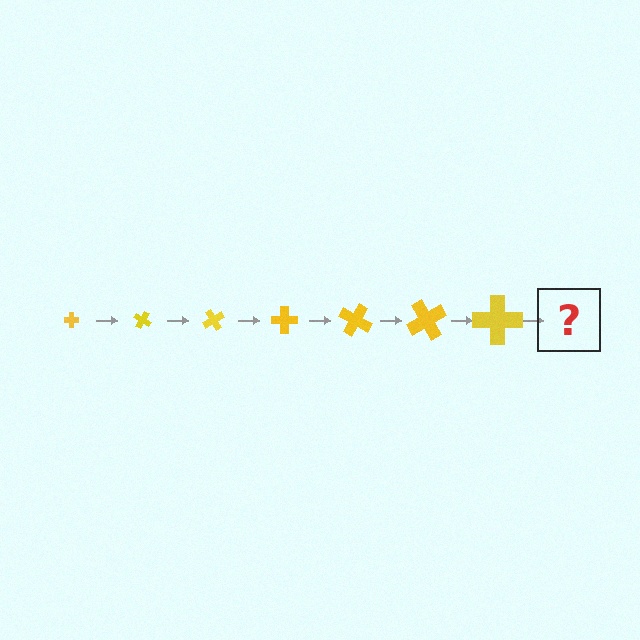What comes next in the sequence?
The next element should be a cross, larger than the previous one and rotated 210 degrees from the start.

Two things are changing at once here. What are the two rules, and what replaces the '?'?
The two rules are that the cross grows larger each step and it rotates 30 degrees each step. The '?' should be a cross, larger than the previous one and rotated 210 degrees from the start.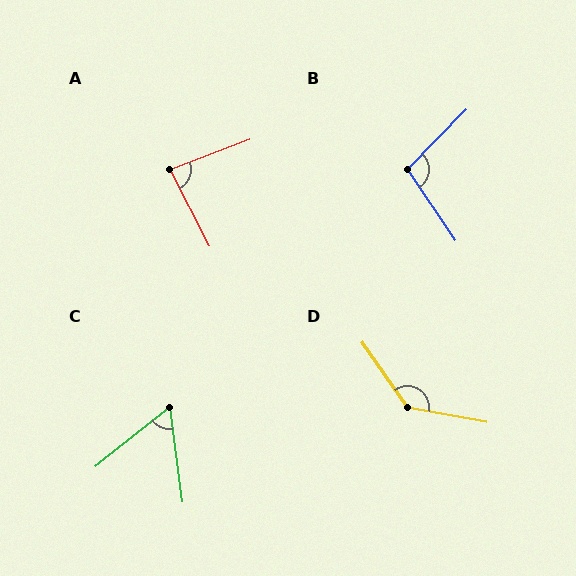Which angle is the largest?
D, at approximately 135 degrees.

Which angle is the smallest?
C, at approximately 59 degrees.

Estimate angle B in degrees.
Approximately 101 degrees.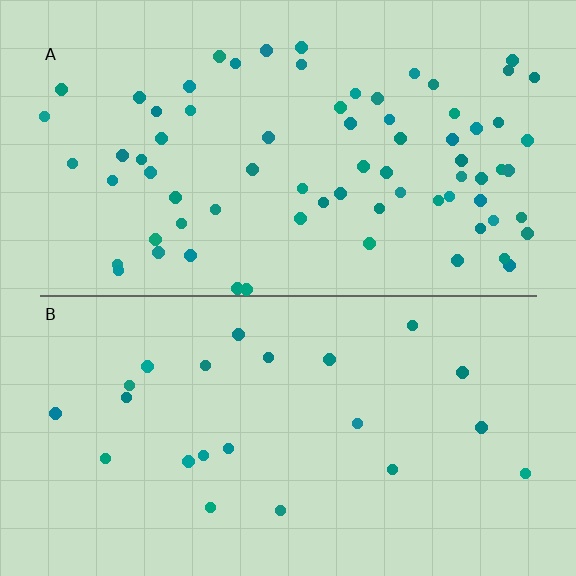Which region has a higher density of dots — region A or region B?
A (the top).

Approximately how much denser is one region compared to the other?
Approximately 3.1× — region A over region B.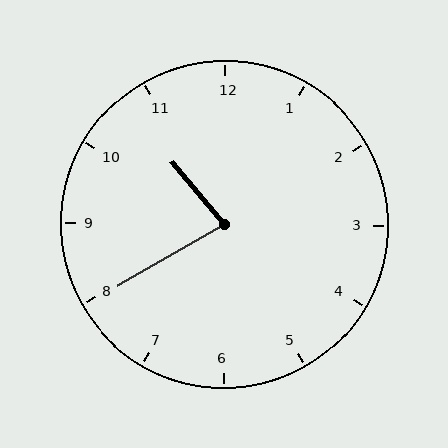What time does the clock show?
10:40.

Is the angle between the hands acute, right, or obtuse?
It is acute.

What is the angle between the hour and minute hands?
Approximately 80 degrees.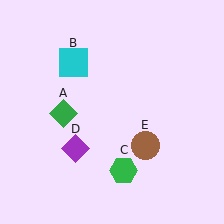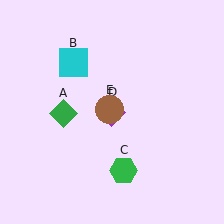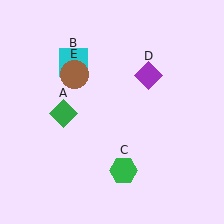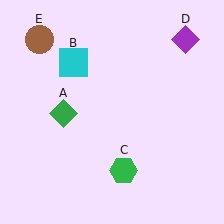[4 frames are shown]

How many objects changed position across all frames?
2 objects changed position: purple diamond (object D), brown circle (object E).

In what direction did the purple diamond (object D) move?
The purple diamond (object D) moved up and to the right.